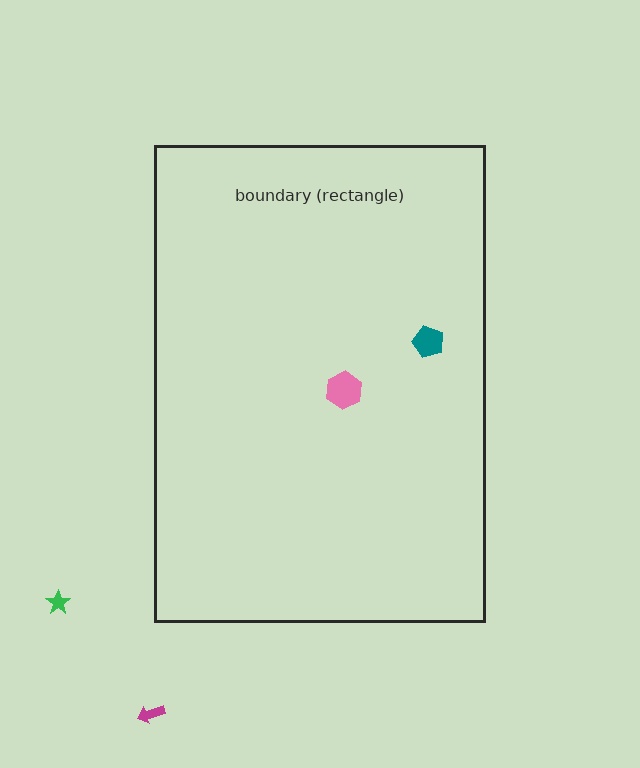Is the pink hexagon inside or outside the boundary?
Inside.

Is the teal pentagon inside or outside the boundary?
Inside.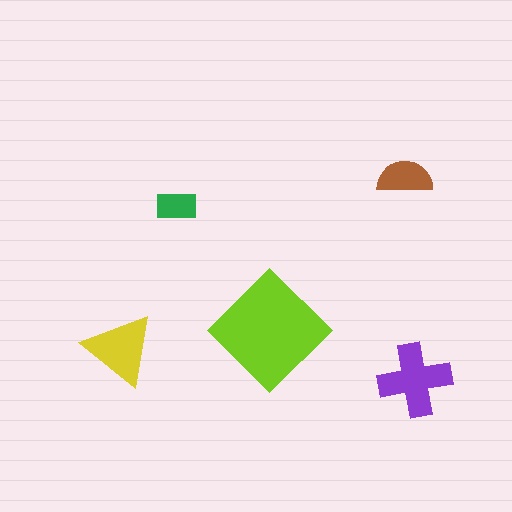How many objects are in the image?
There are 5 objects in the image.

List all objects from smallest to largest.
The green rectangle, the brown semicircle, the yellow triangle, the purple cross, the lime diamond.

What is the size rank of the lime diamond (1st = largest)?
1st.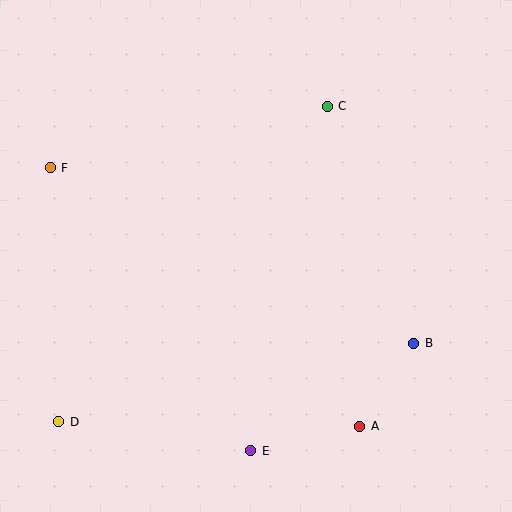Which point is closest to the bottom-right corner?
Point A is closest to the bottom-right corner.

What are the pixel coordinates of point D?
Point D is at (59, 422).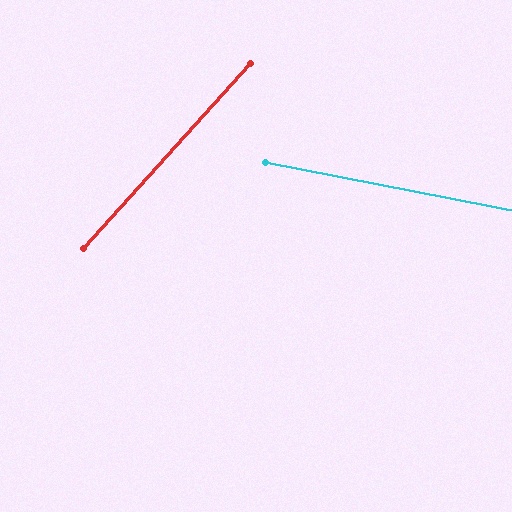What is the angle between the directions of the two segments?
Approximately 59 degrees.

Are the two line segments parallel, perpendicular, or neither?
Neither parallel nor perpendicular — they differ by about 59°.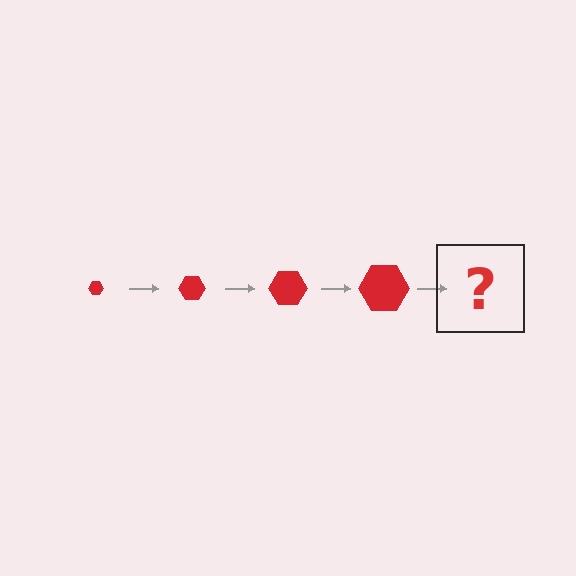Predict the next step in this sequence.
The next step is a red hexagon, larger than the previous one.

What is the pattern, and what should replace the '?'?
The pattern is that the hexagon gets progressively larger each step. The '?' should be a red hexagon, larger than the previous one.